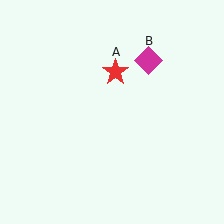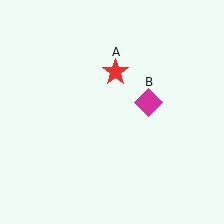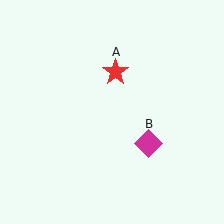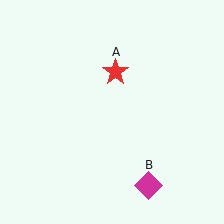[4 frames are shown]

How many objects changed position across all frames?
1 object changed position: magenta diamond (object B).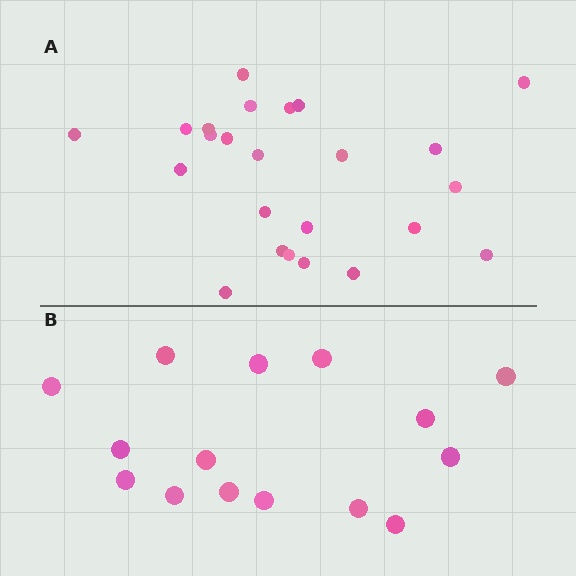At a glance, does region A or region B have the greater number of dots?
Region A (the top region) has more dots.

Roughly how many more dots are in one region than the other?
Region A has roughly 8 or so more dots than region B.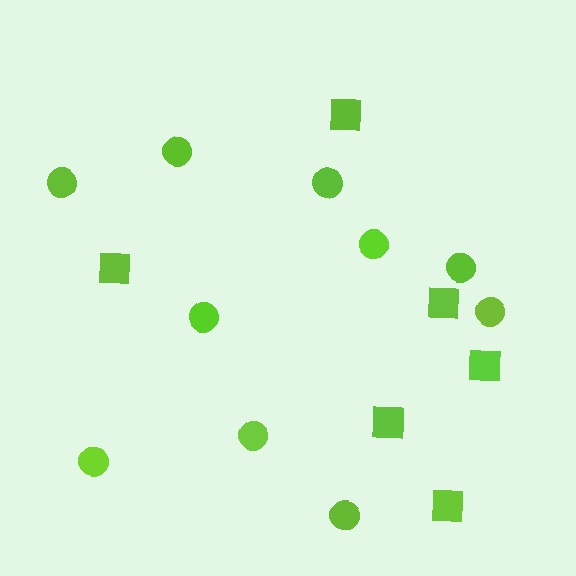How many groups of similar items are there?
There are 2 groups: one group of squares (6) and one group of circles (10).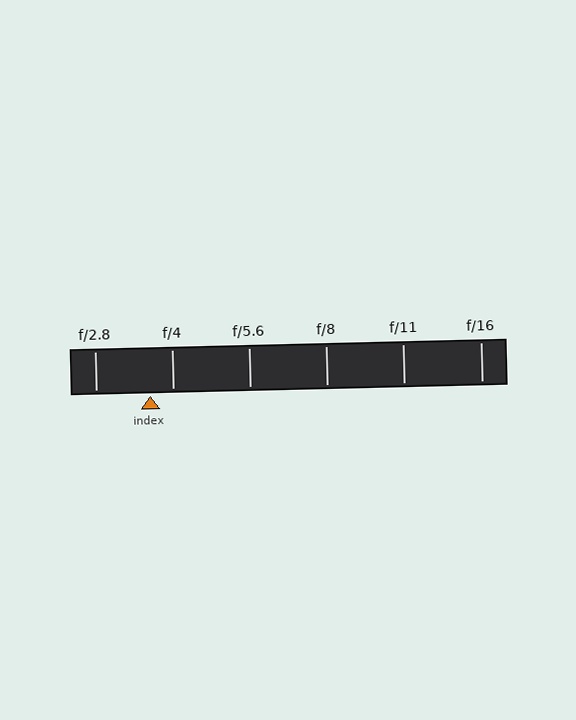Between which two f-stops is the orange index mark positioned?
The index mark is between f/2.8 and f/4.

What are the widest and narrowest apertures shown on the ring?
The widest aperture shown is f/2.8 and the narrowest is f/16.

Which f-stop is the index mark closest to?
The index mark is closest to f/4.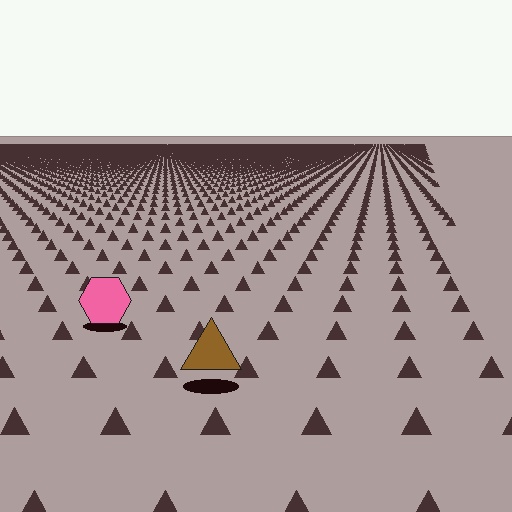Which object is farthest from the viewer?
The pink hexagon is farthest from the viewer. It appears smaller and the ground texture around it is denser.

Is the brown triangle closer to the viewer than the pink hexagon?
Yes. The brown triangle is closer — you can tell from the texture gradient: the ground texture is coarser near it.